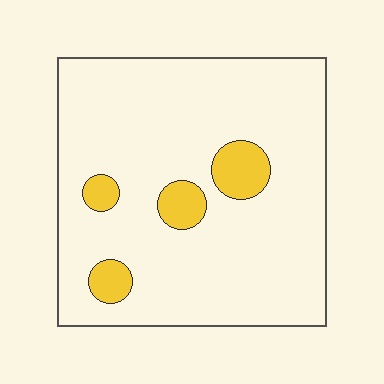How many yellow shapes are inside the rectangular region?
4.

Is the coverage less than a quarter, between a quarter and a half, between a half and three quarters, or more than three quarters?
Less than a quarter.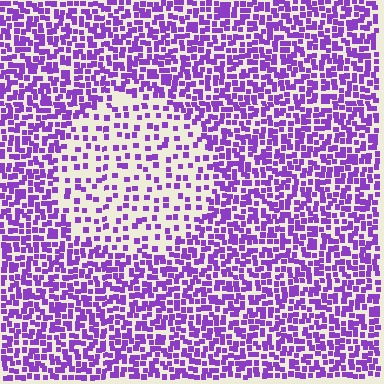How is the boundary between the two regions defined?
The boundary is defined by a change in element density (approximately 2.3x ratio). All elements are the same color, size, and shape.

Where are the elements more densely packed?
The elements are more densely packed outside the circle boundary.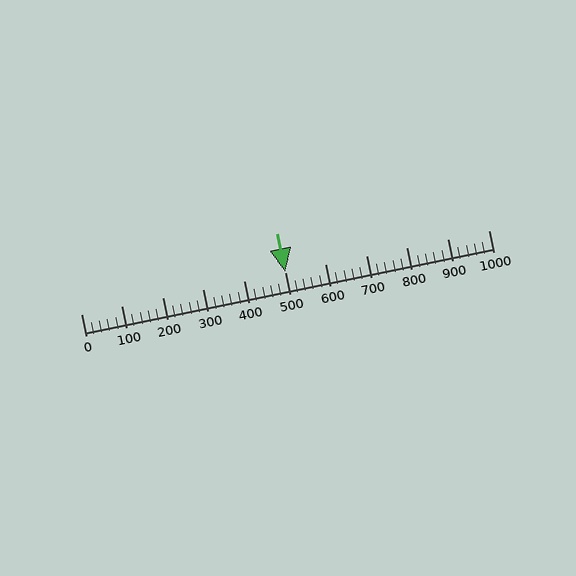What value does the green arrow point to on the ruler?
The green arrow points to approximately 500.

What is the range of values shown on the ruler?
The ruler shows values from 0 to 1000.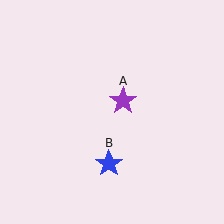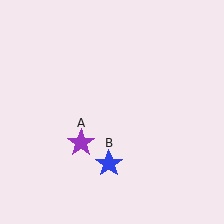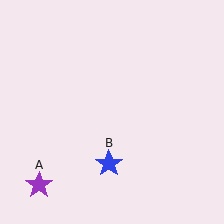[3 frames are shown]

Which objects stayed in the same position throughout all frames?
Blue star (object B) remained stationary.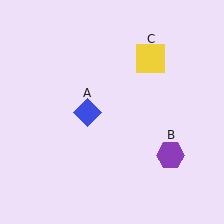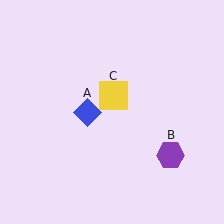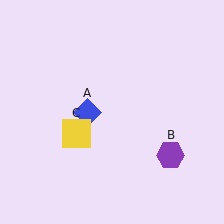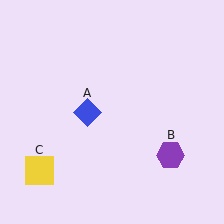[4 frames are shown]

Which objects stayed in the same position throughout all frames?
Blue diamond (object A) and purple hexagon (object B) remained stationary.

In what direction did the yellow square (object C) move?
The yellow square (object C) moved down and to the left.